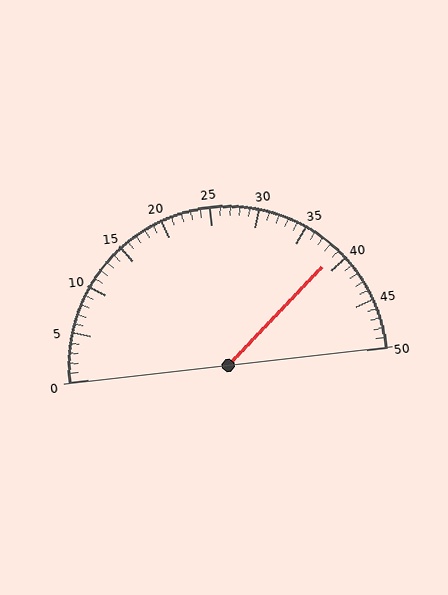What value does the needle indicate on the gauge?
The needle indicates approximately 39.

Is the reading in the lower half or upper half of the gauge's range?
The reading is in the upper half of the range (0 to 50).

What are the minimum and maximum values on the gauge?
The gauge ranges from 0 to 50.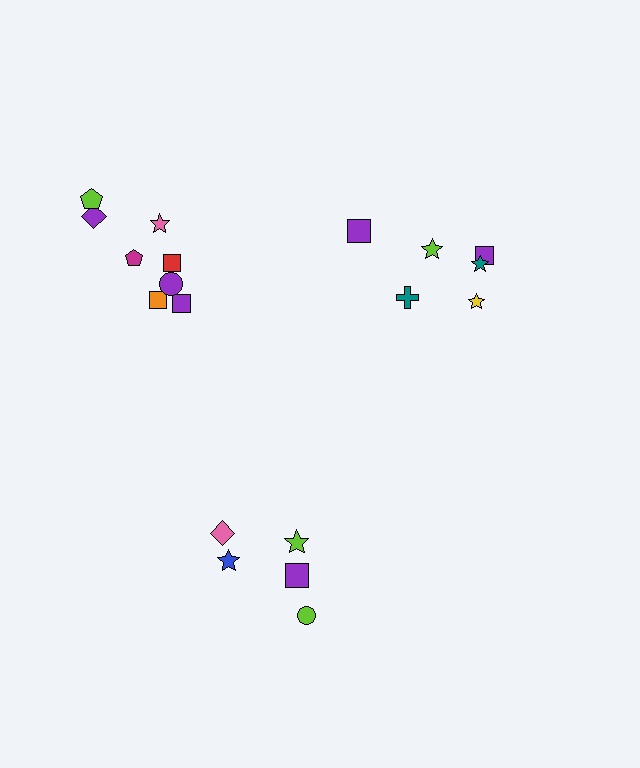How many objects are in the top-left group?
There are 8 objects.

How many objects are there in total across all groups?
There are 19 objects.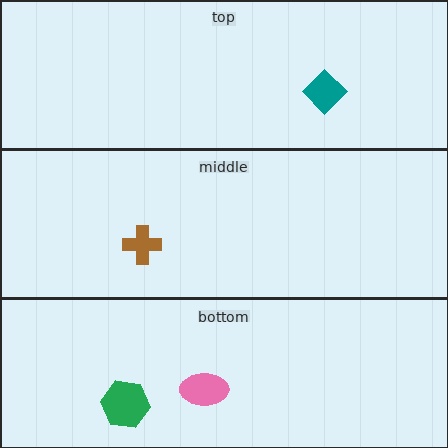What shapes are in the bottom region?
The pink ellipse, the green hexagon.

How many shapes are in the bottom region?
2.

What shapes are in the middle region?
The brown cross.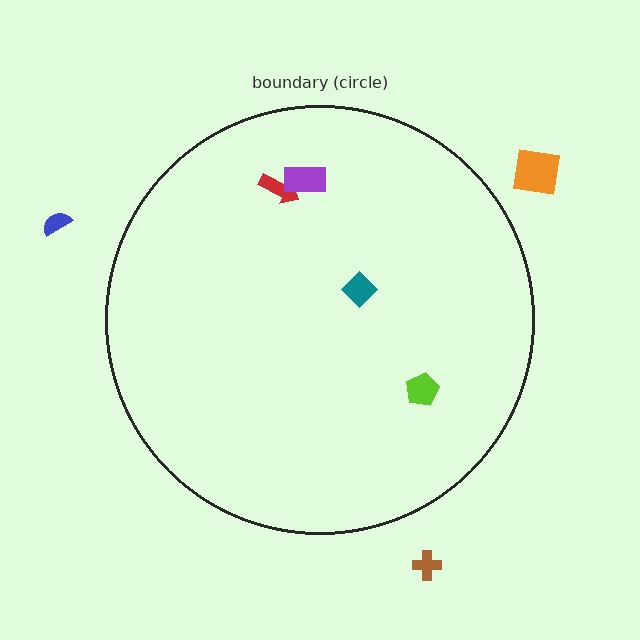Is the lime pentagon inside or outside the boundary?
Inside.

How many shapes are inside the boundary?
4 inside, 3 outside.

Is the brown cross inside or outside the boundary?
Outside.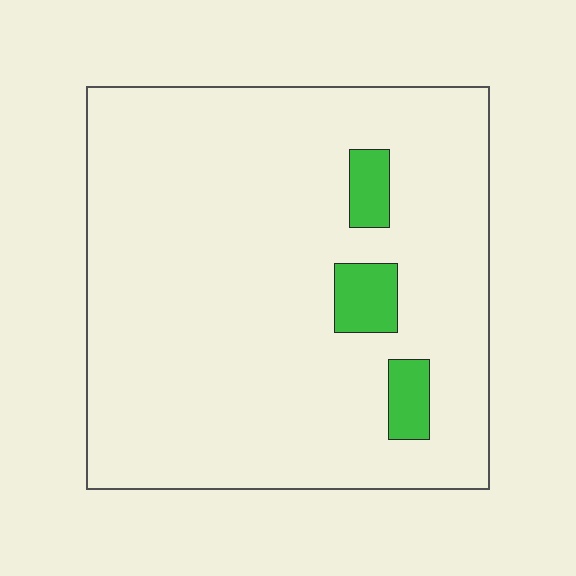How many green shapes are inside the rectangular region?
3.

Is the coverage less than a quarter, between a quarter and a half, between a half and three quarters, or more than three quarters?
Less than a quarter.